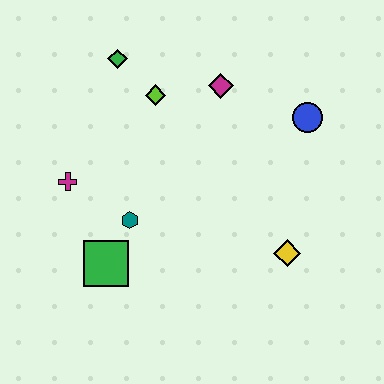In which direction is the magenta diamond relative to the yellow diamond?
The magenta diamond is above the yellow diamond.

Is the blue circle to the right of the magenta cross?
Yes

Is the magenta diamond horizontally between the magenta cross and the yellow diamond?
Yes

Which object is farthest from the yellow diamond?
The green diamond is farthest from the yellow diamond.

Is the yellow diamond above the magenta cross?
No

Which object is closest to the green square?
The teal hexagon is closest to the green square.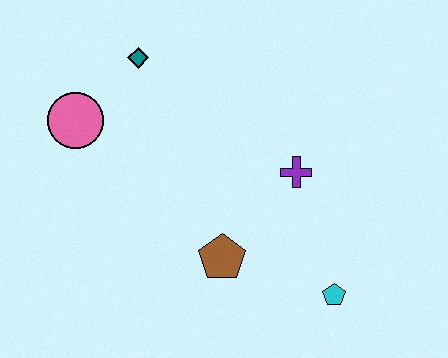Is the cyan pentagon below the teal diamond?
Yes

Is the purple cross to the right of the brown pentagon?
Yes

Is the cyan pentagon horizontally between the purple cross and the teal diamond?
No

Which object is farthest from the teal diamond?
The cyan pentagon is farthest from the teal diamond.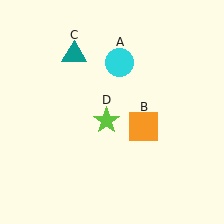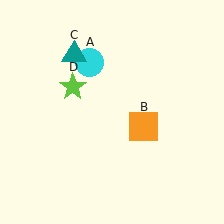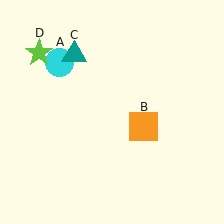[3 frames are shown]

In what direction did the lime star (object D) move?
The lime star (object D) moved up and to the left.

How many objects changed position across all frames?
2 objects changed position: cyan circle (object A), lime star (object D).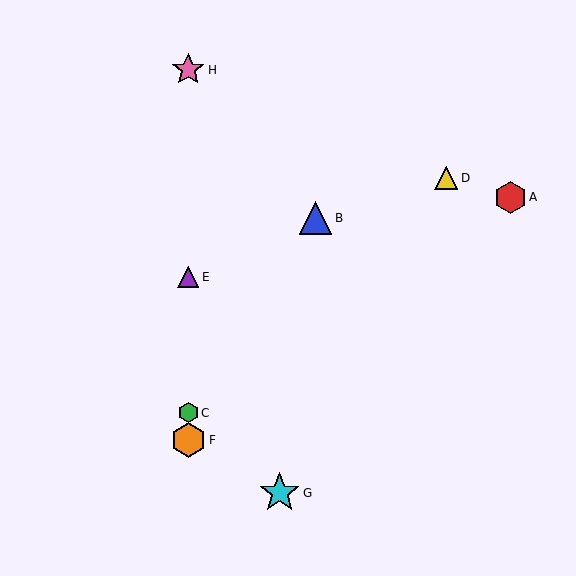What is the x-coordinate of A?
Object A is at x≈511.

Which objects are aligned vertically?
Objects C, E, F, H are aligned vertically.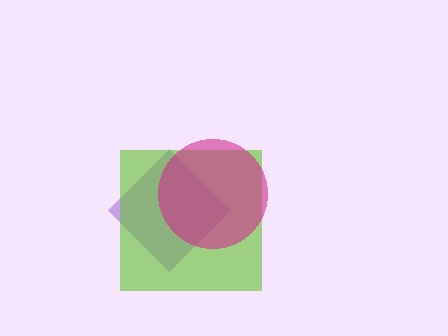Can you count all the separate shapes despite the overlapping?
Yes, there are 3 separate shapes.